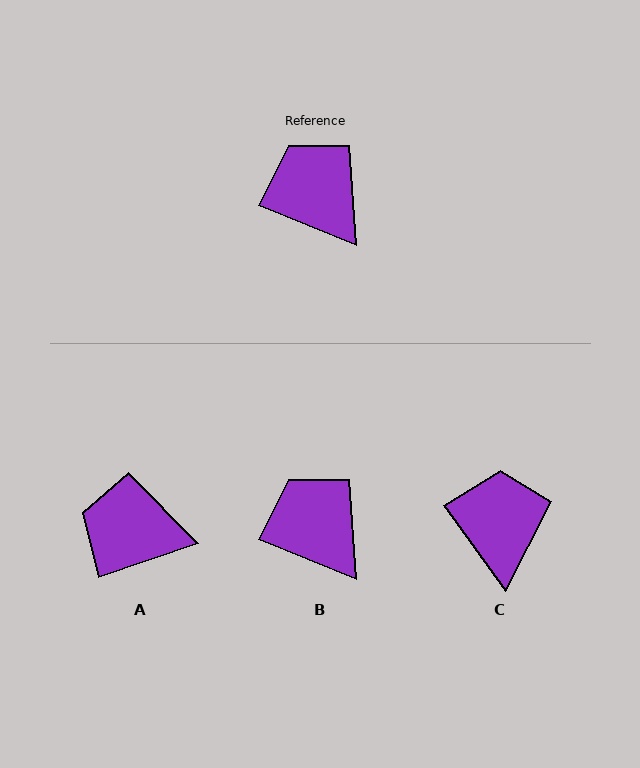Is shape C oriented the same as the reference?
No, it is off by about 31 degrees.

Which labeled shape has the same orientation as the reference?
B.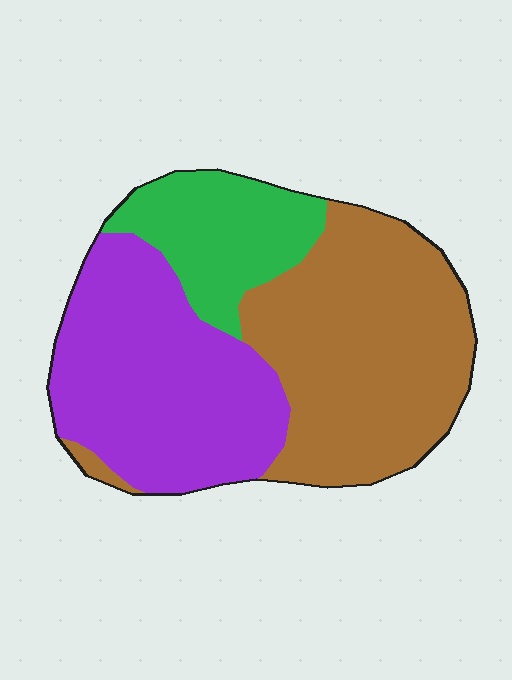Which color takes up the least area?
Green, at roughly 20%.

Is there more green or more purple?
Purple.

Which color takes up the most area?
Brown, at roughly 45%.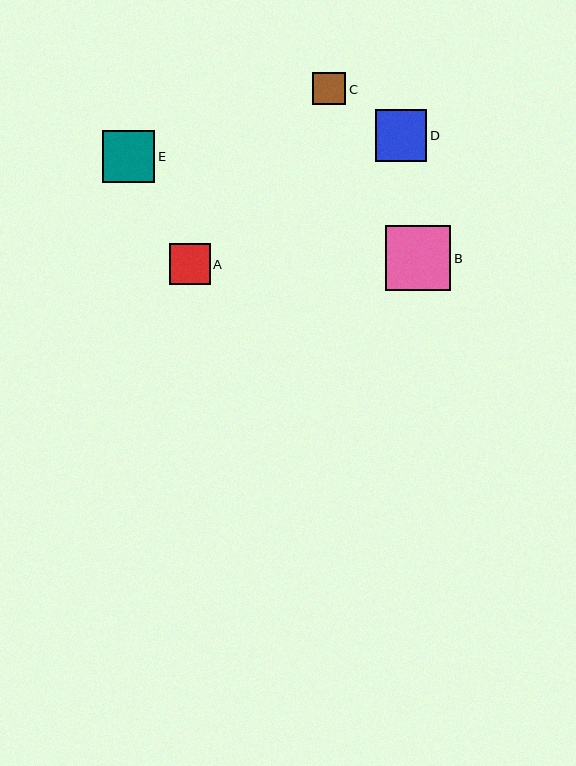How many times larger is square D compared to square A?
Square D is approximately 1.3 times the size of square A.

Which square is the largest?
Square B is the largest with a size of approximately 65 pixels.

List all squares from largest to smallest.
From largest to smallest: B, E, D, A, C.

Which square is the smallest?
Square C is the smallest with a size of approximately 33 pixels.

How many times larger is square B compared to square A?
Square B is approximately 1.6 times the size of square A.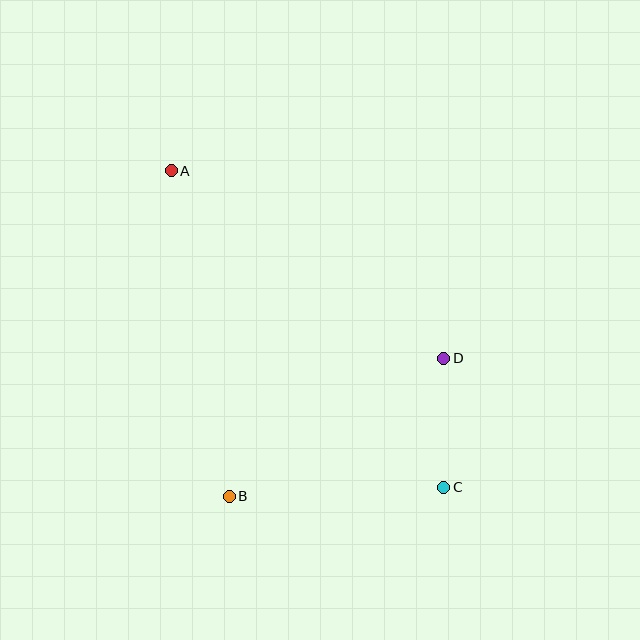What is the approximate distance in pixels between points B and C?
The distance between B and C is approximately 215 pixels.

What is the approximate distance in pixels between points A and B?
The distance between A and B is approximately 330 pixels.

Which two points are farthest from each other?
Points A and C are farthest from each other.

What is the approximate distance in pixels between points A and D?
The distance between A and D is approximately 331 pixels.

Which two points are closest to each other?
Points C and D are closest to each other.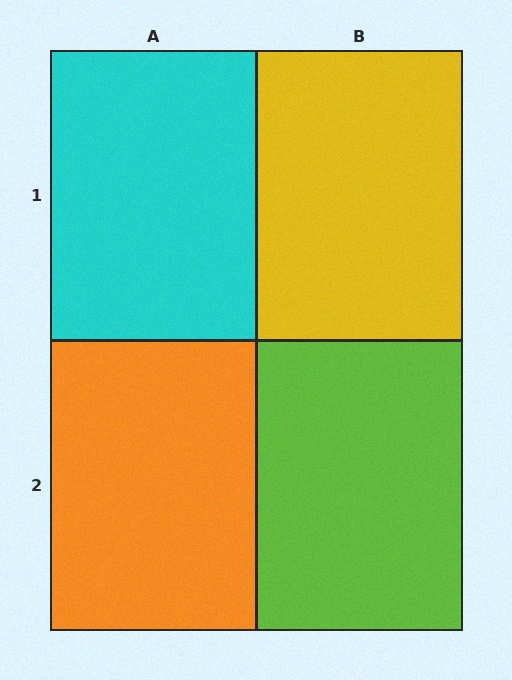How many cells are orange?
1 cell is orange.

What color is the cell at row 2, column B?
Lime.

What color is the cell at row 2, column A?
Orange.